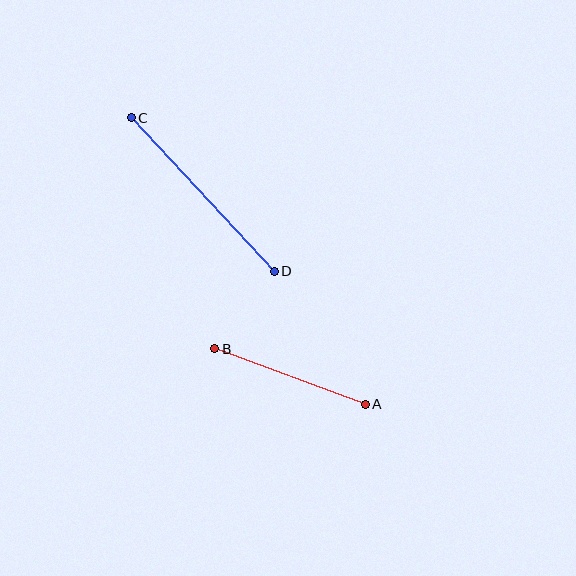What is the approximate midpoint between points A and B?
The midpoint is at approximately (290, 376) pixels.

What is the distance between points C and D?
The distance is approximately 209 pixels.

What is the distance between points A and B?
The distance is approximately 160 pixels.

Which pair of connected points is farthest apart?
Points C and D are farthest apart.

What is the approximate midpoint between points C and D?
The midpoint is at approximately (203, 194) pixels.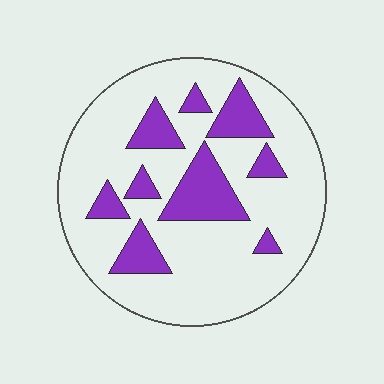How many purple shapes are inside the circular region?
9.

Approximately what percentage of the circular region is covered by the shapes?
Approximately 25%.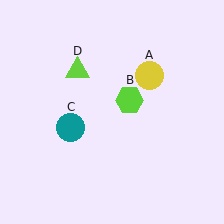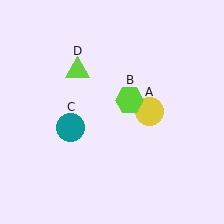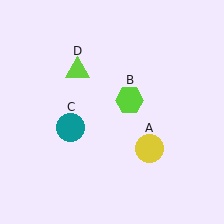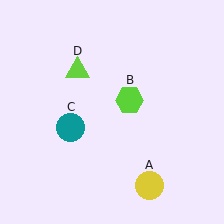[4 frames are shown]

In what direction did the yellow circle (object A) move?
The yellow circle (object A) moved down.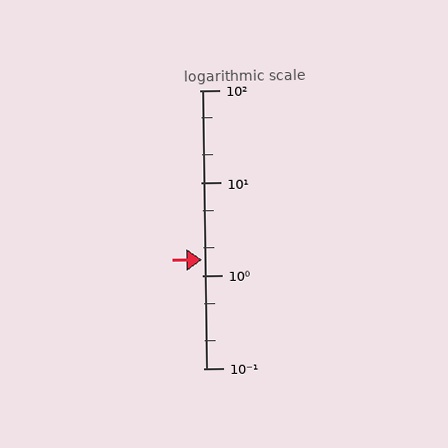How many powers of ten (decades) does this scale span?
The scale spans 3 decades, from 0.1 to 100.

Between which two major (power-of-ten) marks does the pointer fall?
The pointer is between 1 and 10.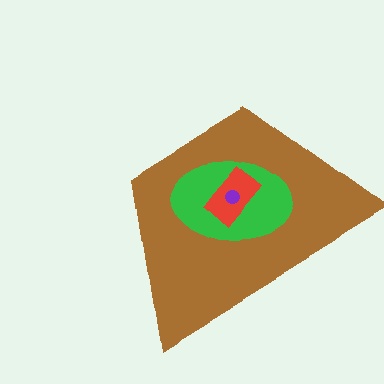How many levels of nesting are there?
4.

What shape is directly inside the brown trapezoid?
The green ellipse.